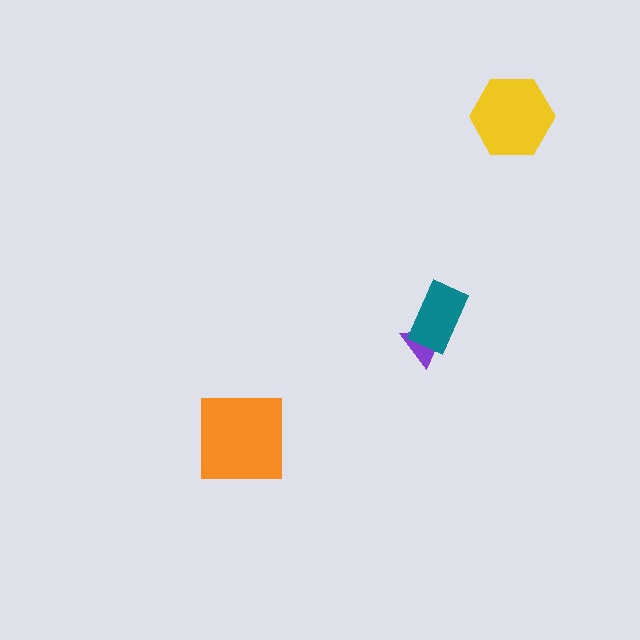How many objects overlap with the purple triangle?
1 object overlaps with the purple triangle.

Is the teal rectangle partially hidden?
No, no other shape covers it.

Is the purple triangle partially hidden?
Yes, it is partially covered by another shape.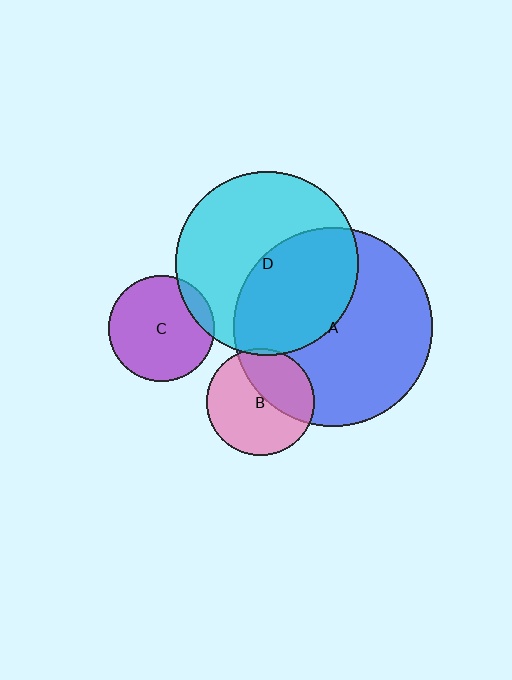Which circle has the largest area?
Circle A (blue).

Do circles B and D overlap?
Yes.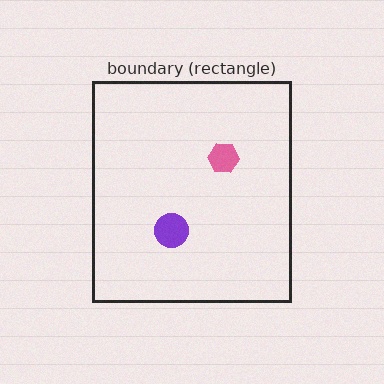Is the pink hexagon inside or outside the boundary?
Inside.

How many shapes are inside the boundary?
2 inside, 0 outside.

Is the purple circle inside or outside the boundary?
Inside.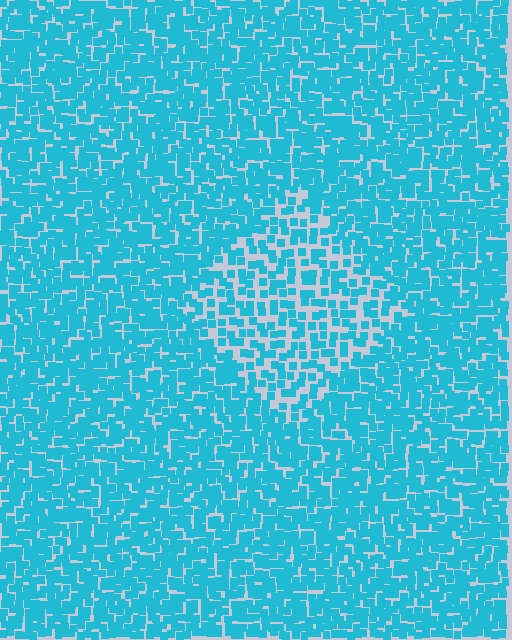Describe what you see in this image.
The image contains small cyan elements arranged at two different densities. A diamond-shaped region is visible where the elements are less densely packed than the surrounding area.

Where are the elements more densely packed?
The elements are more densely packed outside the diamond boundary.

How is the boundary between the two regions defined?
The boundary is defined by a change in element density (approximately 1.8x ratio). All elements are the same color, size, and shape.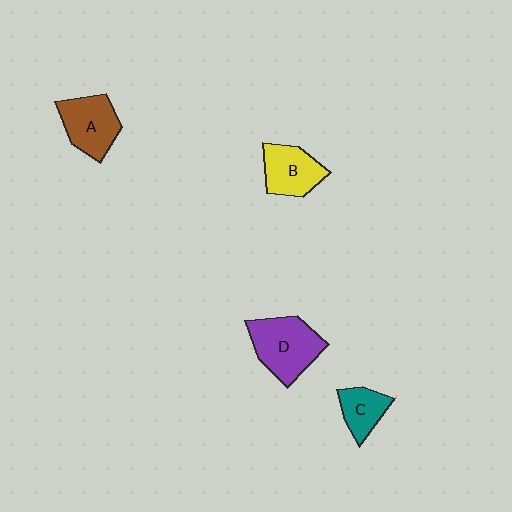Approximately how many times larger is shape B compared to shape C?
Approximately 1.4 times.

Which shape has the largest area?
Shape D (purple).